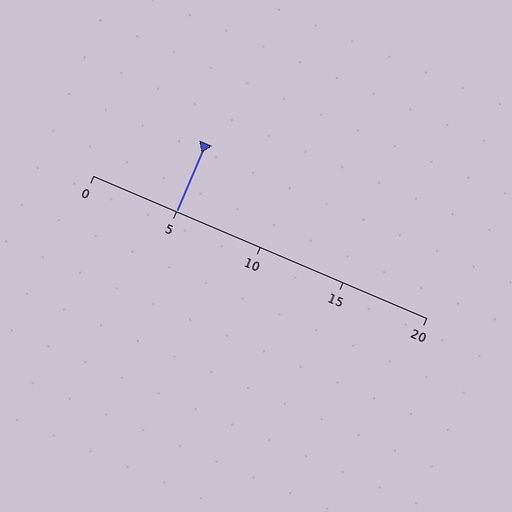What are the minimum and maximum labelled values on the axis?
The axis runs from 0 to 20.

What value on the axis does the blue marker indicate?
The marker indicates approximately 5.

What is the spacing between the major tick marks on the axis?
The major ticks are spaced 5 apart.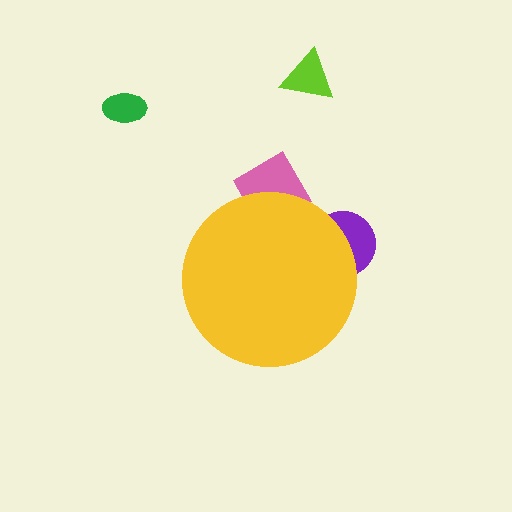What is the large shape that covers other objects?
A yellow circle.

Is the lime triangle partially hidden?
No, the lime triangle is fully visible.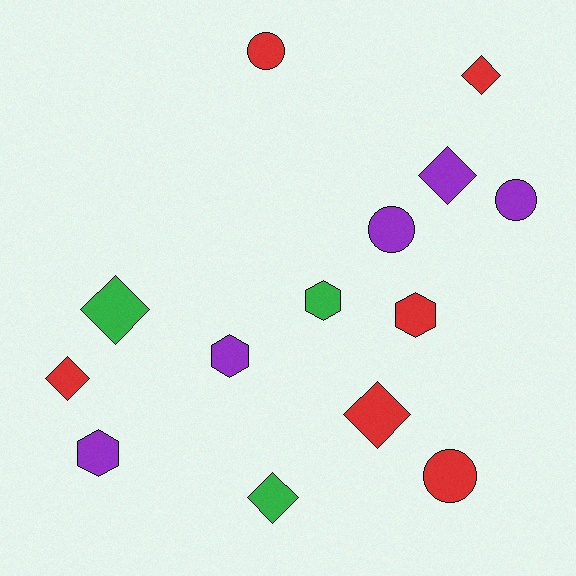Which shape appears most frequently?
Diamond, with 6 objects.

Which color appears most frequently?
Red, with 6 objects.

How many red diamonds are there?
There are 3 red diamonds.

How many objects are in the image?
There are 14 objects.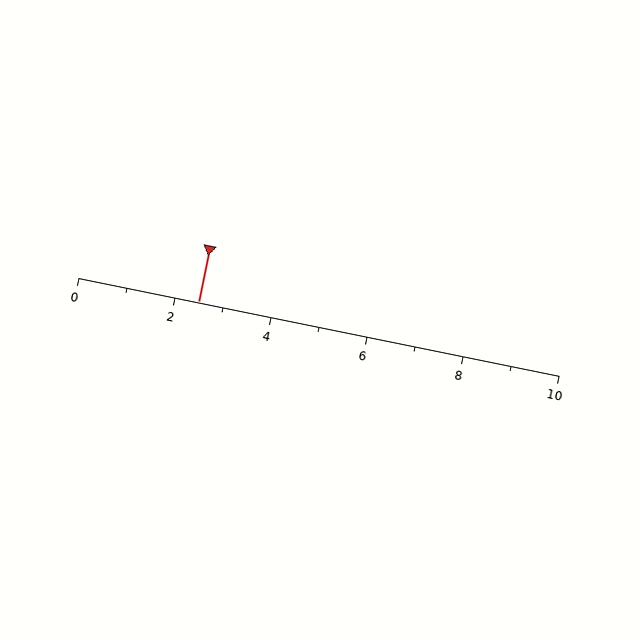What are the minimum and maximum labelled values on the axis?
The axis runs from 0 to 10.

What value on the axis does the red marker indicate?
The marker indicates approximately 2.5.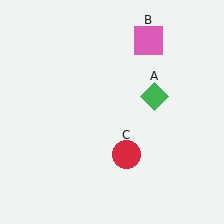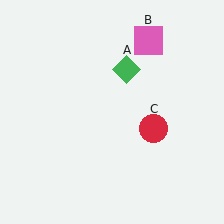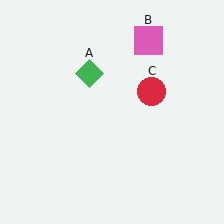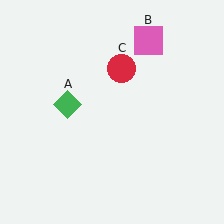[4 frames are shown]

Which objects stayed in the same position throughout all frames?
Pink square (object B) remained stationary.